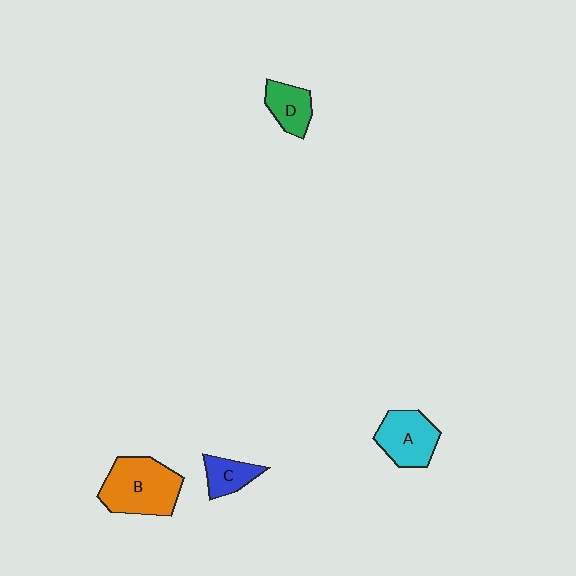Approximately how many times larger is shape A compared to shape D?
Approximately 1.5 times.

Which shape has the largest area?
Shape B (orange).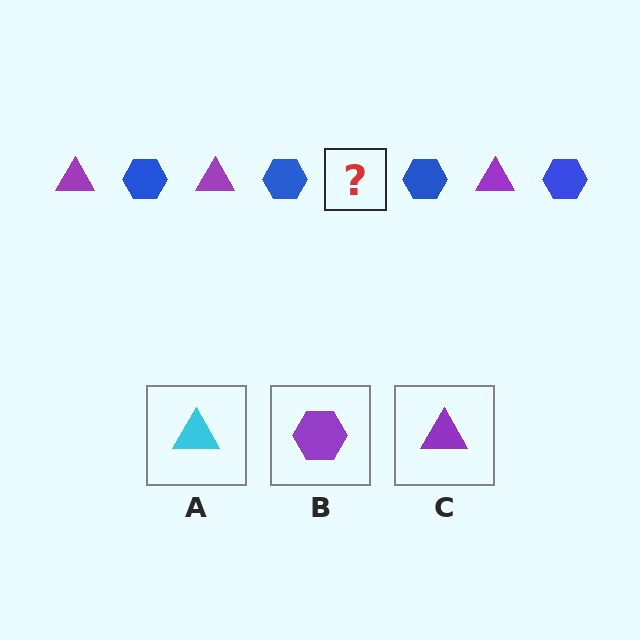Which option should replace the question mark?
Option C.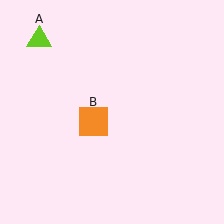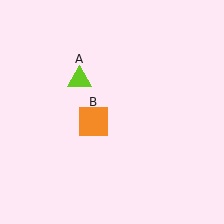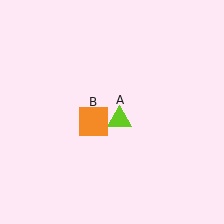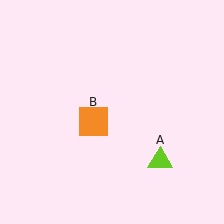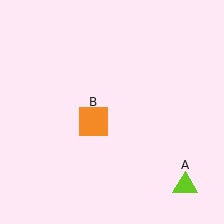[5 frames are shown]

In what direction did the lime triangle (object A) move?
The lime triangle (object A) moved down and to the right.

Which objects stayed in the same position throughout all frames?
Orange square (object B) remained stationary.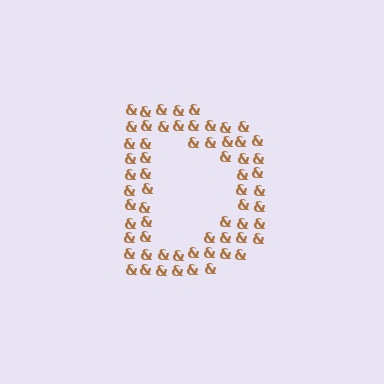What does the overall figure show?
The overall figure shows the letter D.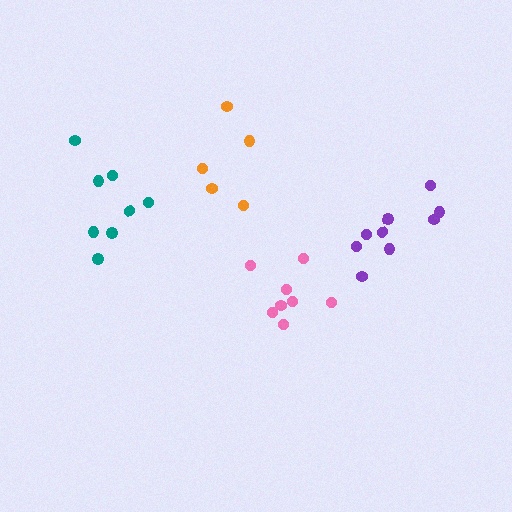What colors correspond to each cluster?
The clusters are colored: teal, orange, purple, pink.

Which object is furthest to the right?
The purple cluster is rightmost.